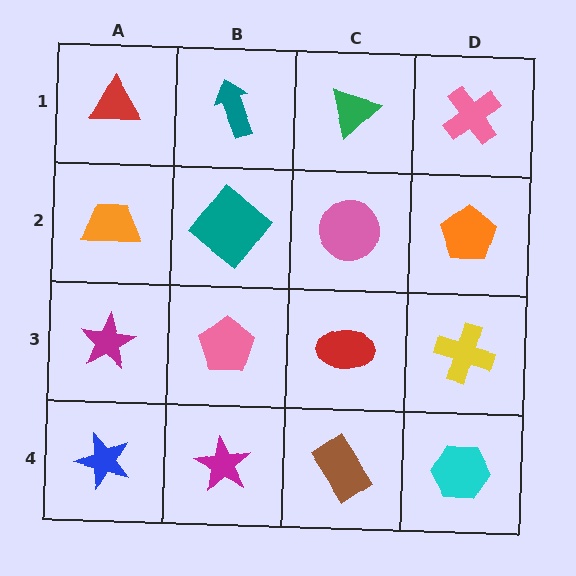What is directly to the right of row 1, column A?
A teal arrow.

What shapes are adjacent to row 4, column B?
A pink pentagon (row 3, column B), a blue star (row 4, column A), a brown rectangle (row 4, column C).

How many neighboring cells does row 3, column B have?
4.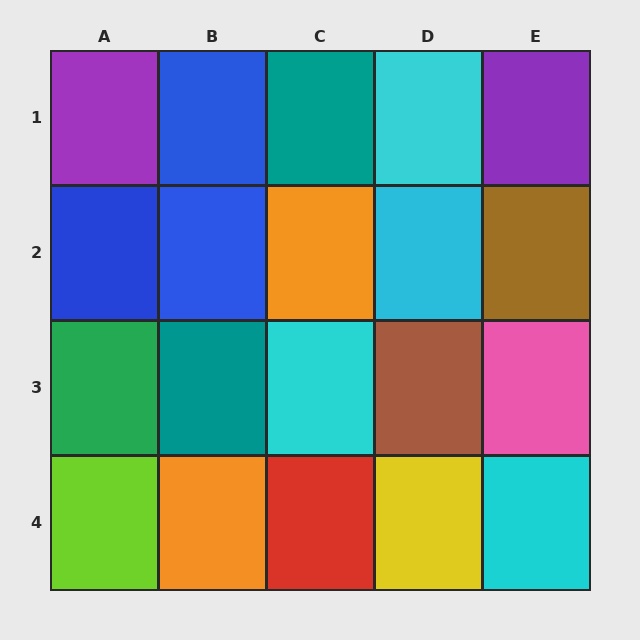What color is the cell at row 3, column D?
Brown.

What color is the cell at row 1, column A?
Purple.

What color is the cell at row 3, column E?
Pink.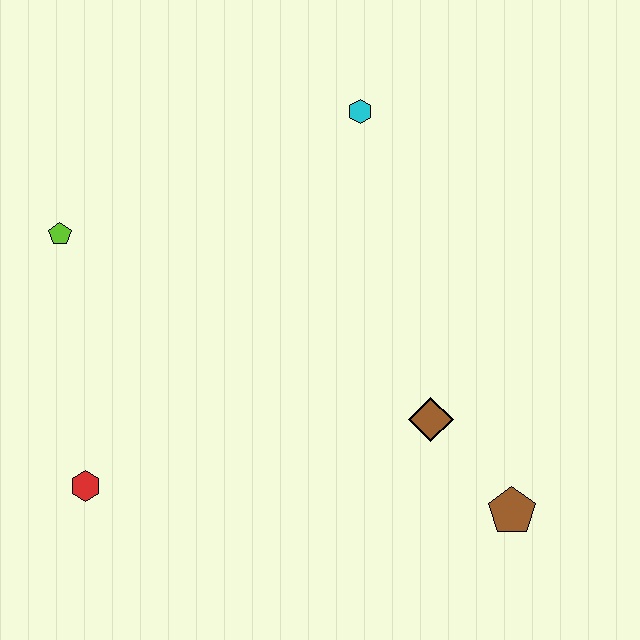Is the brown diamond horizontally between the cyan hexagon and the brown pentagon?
Yes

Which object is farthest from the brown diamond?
The lime pentagon is farthest from the brown diamond.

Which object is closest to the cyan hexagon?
The brown diamond is closest to the cyan hexagon.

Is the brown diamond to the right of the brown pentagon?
No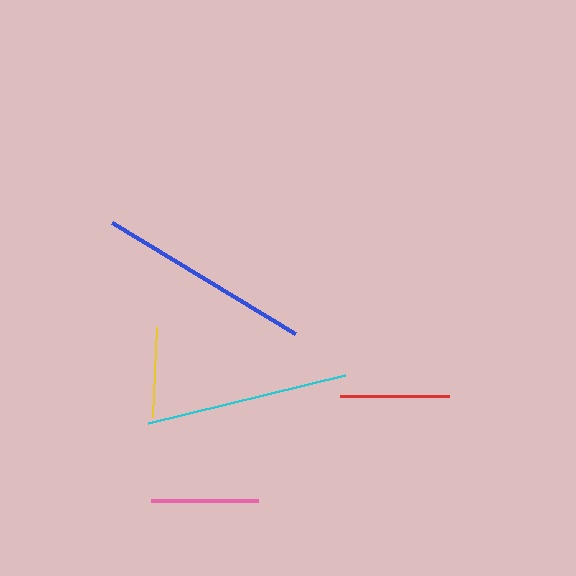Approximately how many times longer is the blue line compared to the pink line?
The blue line is approximately 2.0 times the length of the pink line.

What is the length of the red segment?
The red segment is approximately 109 pixels long.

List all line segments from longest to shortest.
From longest to shortest: blue, cyan, red, pink, yellow.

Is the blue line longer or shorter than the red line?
The blue line is longer than the red line.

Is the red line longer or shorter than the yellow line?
The red line is longer than the yellow line.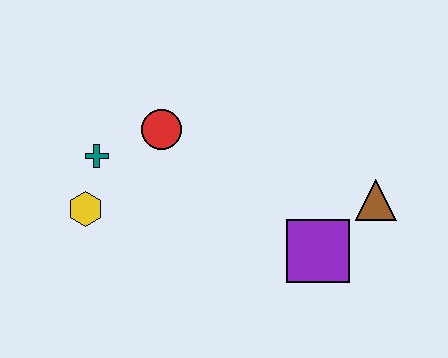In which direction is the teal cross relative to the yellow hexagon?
The teal cross is above the yellow hexagon.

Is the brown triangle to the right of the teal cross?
Yes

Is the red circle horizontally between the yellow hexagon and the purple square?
Yes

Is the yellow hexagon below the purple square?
No